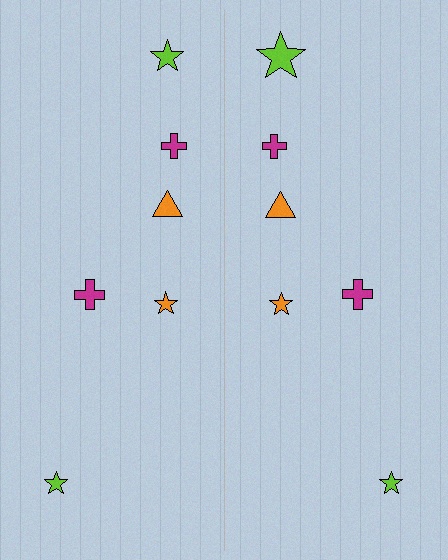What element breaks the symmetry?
The lime star on the right side has a different size than its mirror counterpart.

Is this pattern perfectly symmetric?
No, the pattern is not perfectly symmetric. The lime star on the right side has a different size than its mirror counterpart.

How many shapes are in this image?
There are 12 shapes in this image.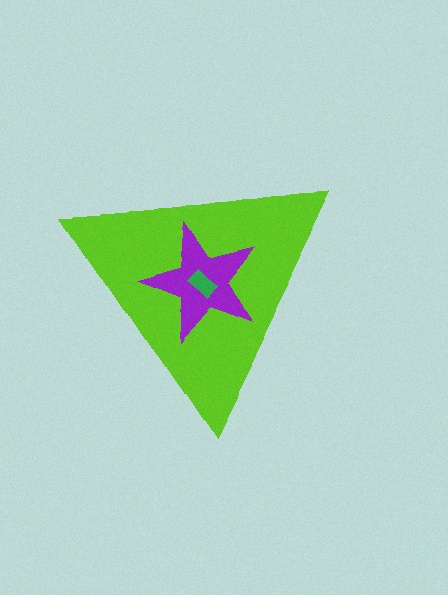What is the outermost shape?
The lime triangle.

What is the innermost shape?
The green rectangle.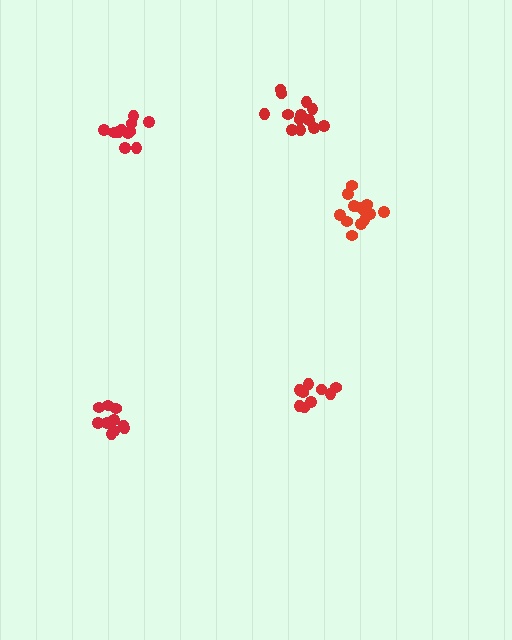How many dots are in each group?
Group 1: 13 dots, Group 2: 11 dots, Group 3: 10 dots, Group 4: 10 dots, Group 5: 13 dots (57 total).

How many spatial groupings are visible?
There are 5 spatial groupings.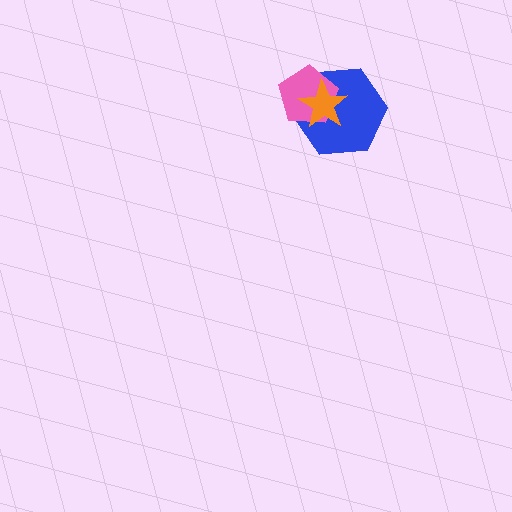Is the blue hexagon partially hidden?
Yes, it is partially covered by another shape.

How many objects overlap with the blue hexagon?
2 objects overlap with the blue hexagon.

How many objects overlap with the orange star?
2 objects overlap with the orange star.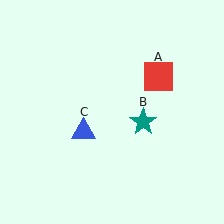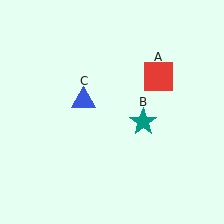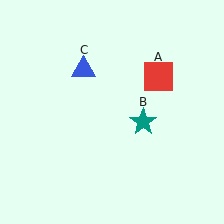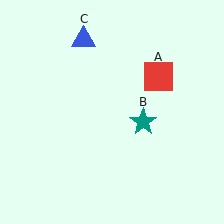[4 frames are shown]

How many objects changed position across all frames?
1 object changed position: blue triangle (object C).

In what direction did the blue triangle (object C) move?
The blue triangle (object C) moved up.